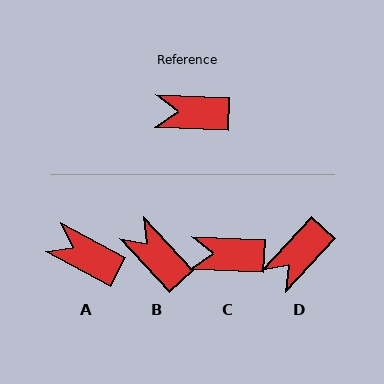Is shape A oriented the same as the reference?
No, it is off by about 25 degrees.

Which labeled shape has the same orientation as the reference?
C.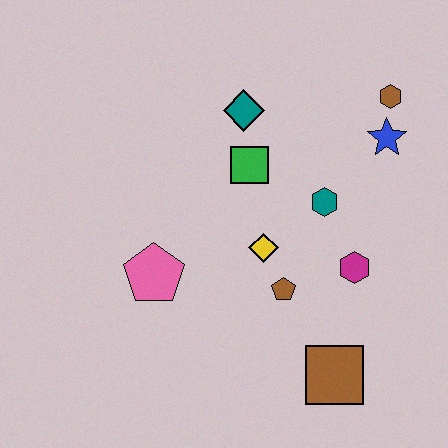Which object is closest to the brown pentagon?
The yellow diamond is closest to the brown pentagon.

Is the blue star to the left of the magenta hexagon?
No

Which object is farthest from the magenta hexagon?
The pink pentagon is farthest from the magenta hexagon.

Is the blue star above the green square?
Yes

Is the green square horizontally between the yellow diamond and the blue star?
No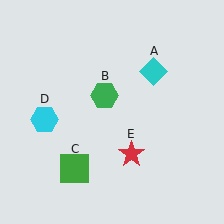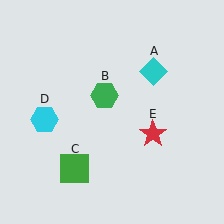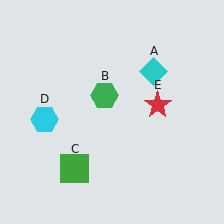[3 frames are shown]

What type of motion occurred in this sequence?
The red star (object E) rotated counterclockwise around the center of the scene.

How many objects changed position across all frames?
1 object changed position: red star (object E).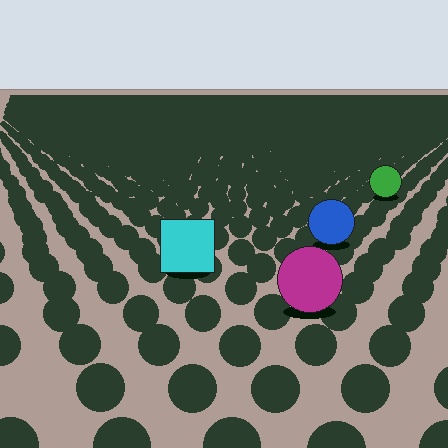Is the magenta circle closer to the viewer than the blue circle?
Yes. The magenta circle is closer — you can tell from the texture gradient: the ground texture is coarser near it.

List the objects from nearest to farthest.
From nearest to farthest: the magenta circle, the cyan square, the blue circle, the green circle.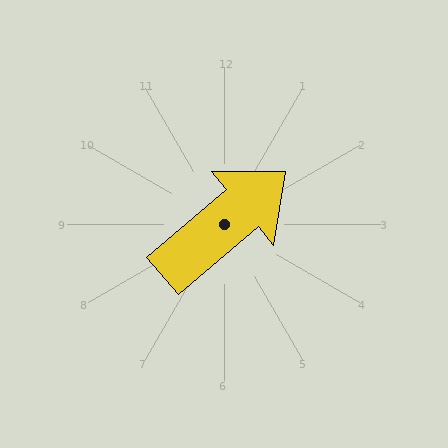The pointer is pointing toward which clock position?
Roughly 2 o'clock.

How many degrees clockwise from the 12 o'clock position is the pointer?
Approximately 50 degrees.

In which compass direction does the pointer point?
Northeast.